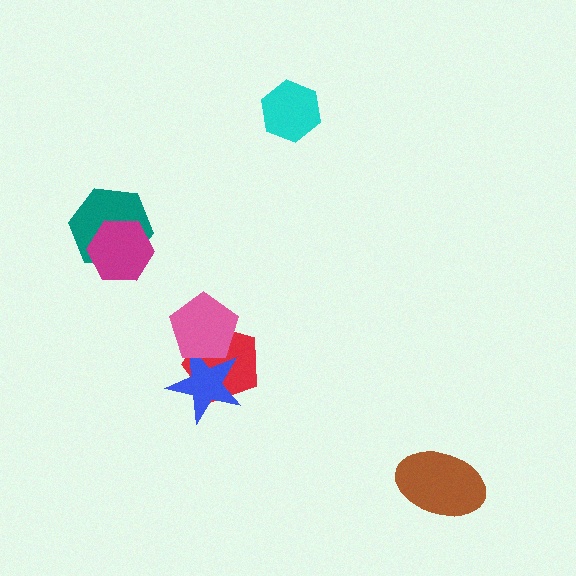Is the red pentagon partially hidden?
Yes, it is partially covered by another shape.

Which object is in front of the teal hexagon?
The magenta hexagon is in front of the teal hexagon.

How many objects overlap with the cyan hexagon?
0 objects overlap with the cyan hexagon.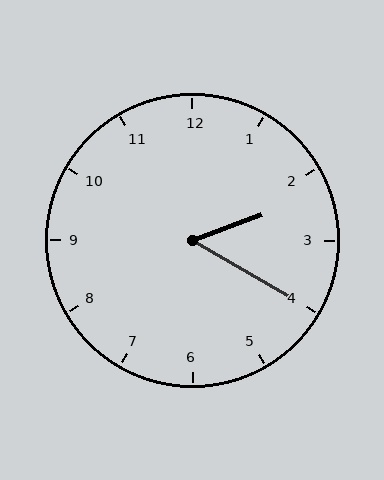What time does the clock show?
2:20.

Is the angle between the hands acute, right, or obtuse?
It is acute.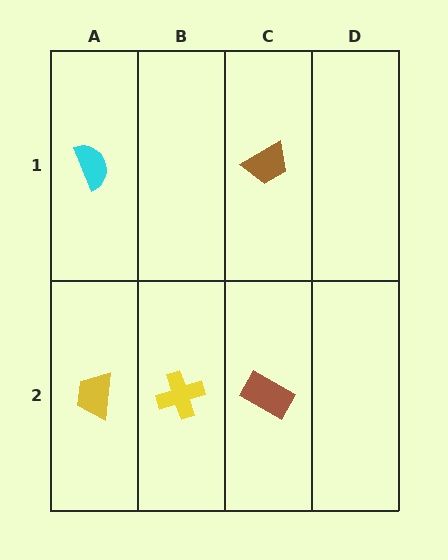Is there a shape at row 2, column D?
No, that cell is empty.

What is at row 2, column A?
A yellow trapezoid.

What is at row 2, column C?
A brown rectangle.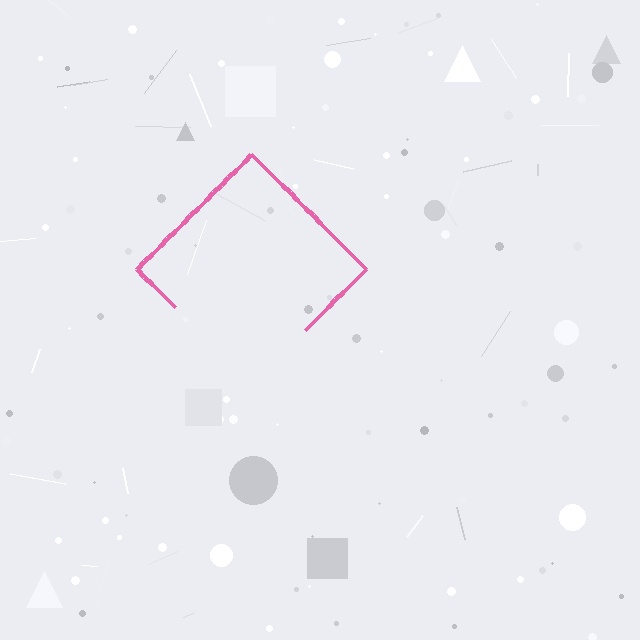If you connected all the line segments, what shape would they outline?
They would outline a diamond.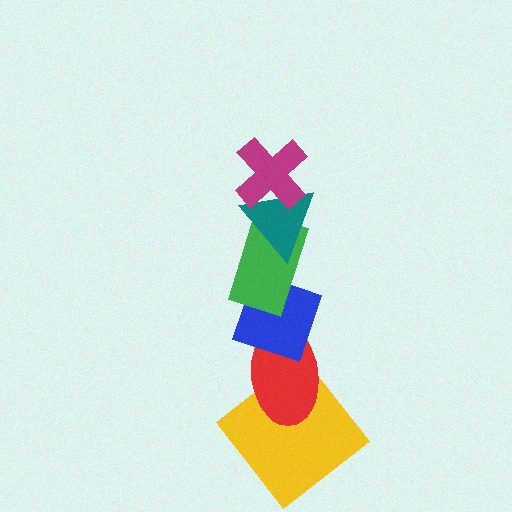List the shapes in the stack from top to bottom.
From top to bottom: the magenta cross, the teal triangle, the green rectangle, the blue diamond, the red ellipse, the yellow diamond.